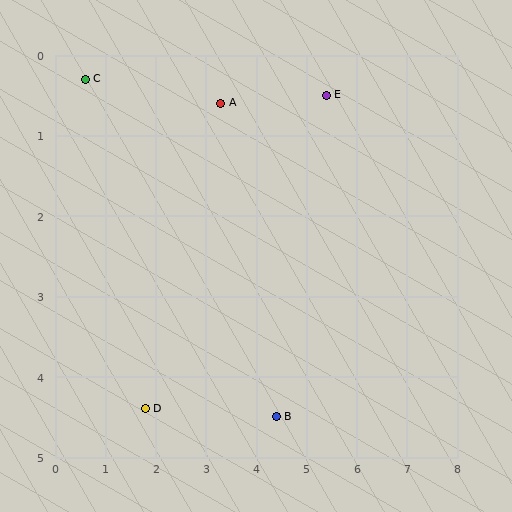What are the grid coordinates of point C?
Point C is at approximately (0.6, 0.3).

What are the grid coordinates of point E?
Point E is at approximately (5.4, 0.5).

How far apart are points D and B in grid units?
Points D and B are about 2.6 grid units apart.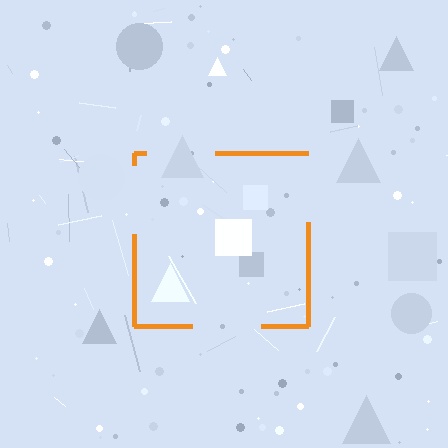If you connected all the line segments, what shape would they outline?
They would outline a square.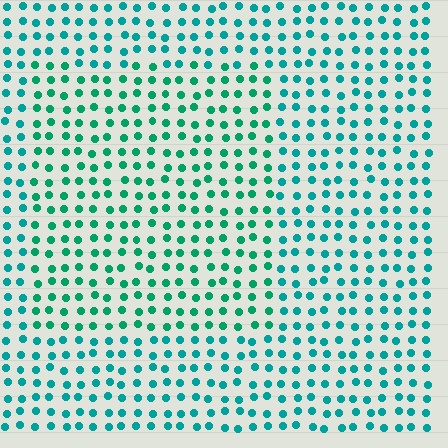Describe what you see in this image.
The image is filled with small teal elements in a uniform arrangement. A rectangle-shaped region is visible where the elements are tinted to a slightly different hue, forming a subtle color boundary.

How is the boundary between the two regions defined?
The boundary is defined purely by a slight shift in hue (about 20 degrees). Spacing, size, and orientation are identical on both sides.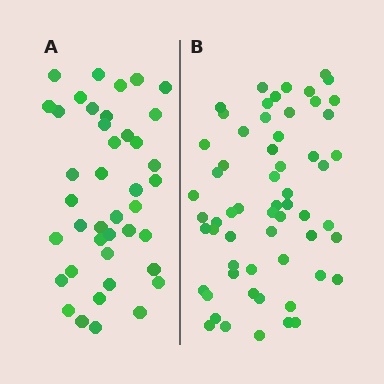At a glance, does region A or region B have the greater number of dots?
Region B (the right region) has more dots.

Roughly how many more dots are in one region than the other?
Region B has approximately 20 more dots than region A.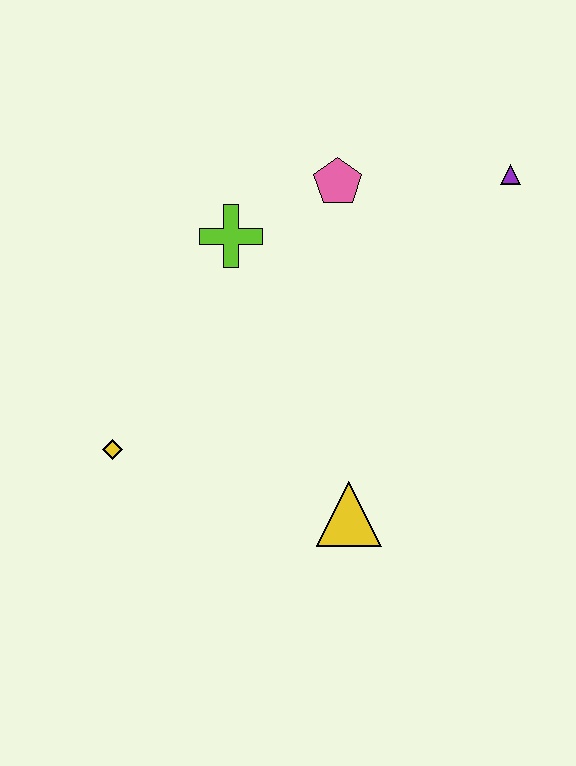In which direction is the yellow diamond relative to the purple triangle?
The yellow diamond is to the left of the purple triangle.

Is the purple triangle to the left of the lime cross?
No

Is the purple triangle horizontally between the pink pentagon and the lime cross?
No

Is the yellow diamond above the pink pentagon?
No